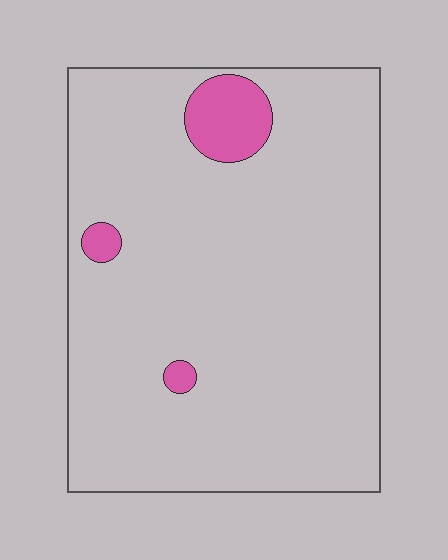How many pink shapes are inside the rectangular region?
3.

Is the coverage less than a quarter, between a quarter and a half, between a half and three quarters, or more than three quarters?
Less than a quarter.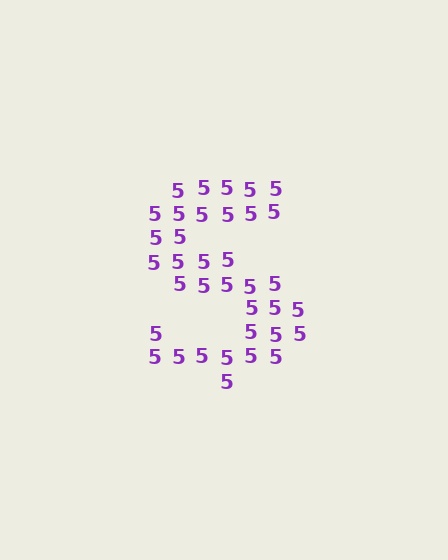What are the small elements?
The small elements are digit 5's.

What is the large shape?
The large shape is the letter S.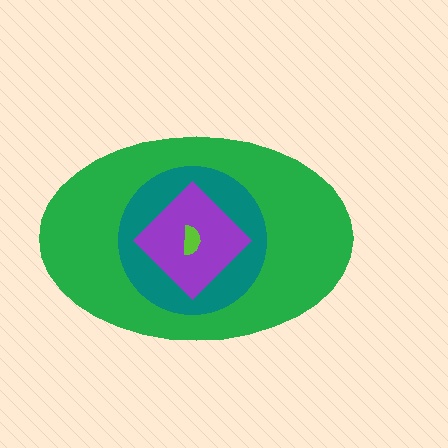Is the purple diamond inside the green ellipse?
Yes.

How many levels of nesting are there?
4.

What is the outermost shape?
The green ellipse.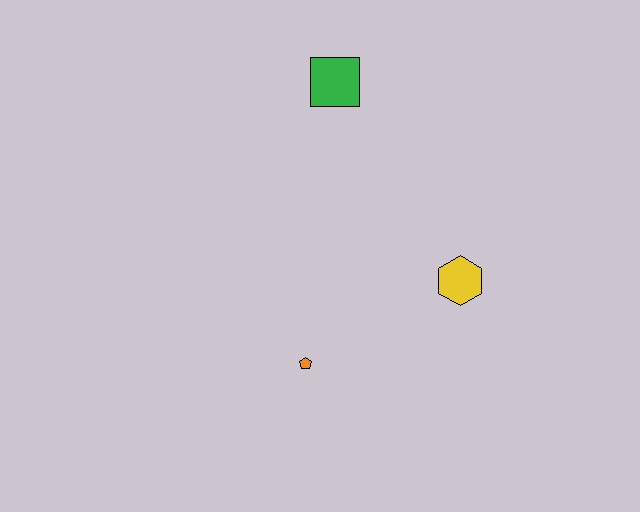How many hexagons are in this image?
There is 1 hexagon.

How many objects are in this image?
There are 3 objects.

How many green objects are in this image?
There is 1 green object.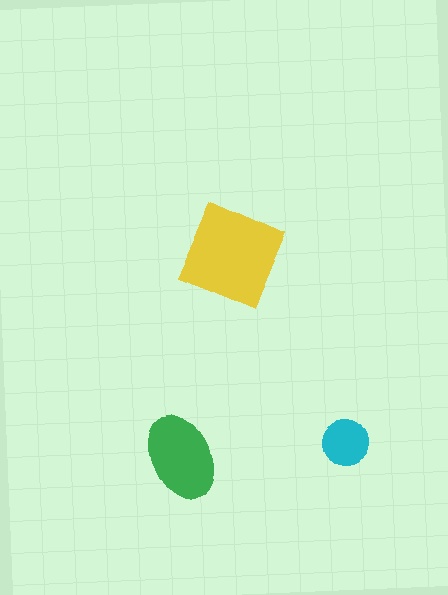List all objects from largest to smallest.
The yellow diamond, the green ellipse, the cyan circle.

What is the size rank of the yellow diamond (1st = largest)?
1st.